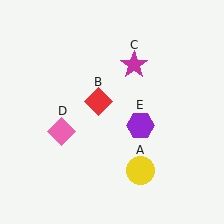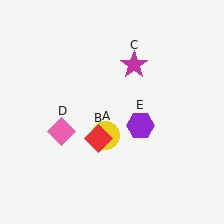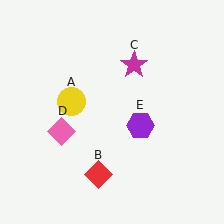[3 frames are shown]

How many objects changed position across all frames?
2 objects changed position: yellow circle (object A), red diamond (object B).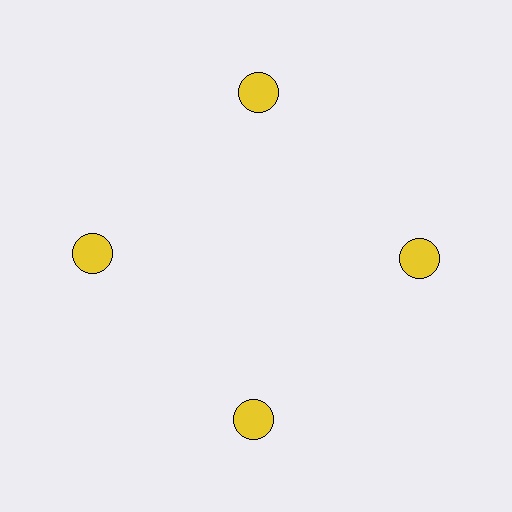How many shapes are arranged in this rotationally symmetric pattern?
There are 4 shapes, arranged in 4 groups of 1.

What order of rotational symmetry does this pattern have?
This pattern has 4-fold rotational symmetry.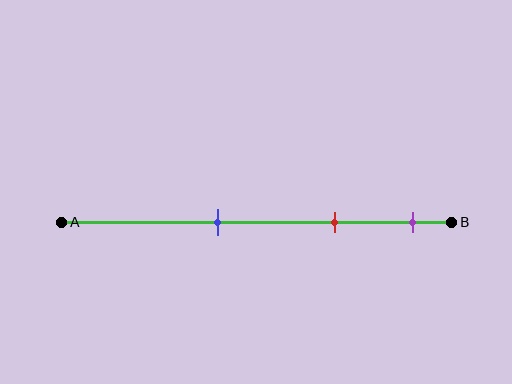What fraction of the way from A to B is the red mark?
The red mark is approximately 70% (0.7) of the way from A to B.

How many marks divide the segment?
There are 3 marks dividing the segment.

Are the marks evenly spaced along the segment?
Yes, the marks are approximately evenly spaced.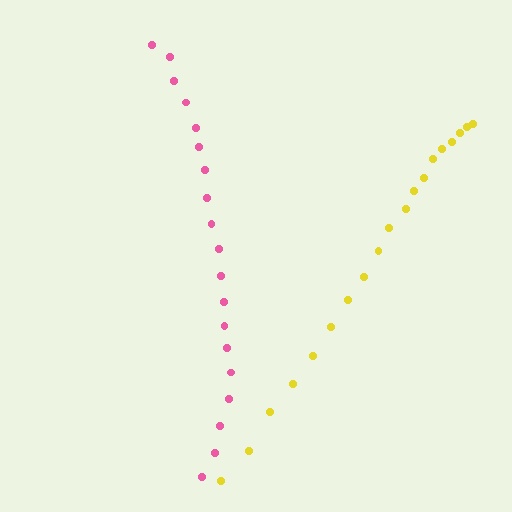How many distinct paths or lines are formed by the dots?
There are 2 distinct paths.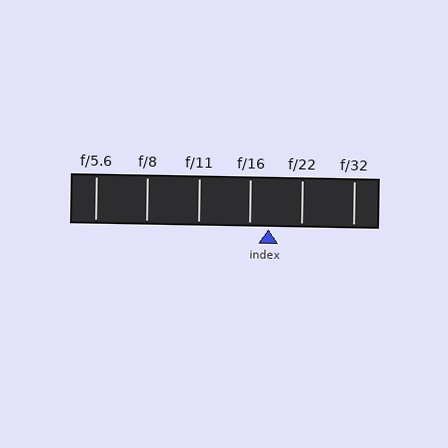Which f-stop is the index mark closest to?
The index mark is closest to f/16.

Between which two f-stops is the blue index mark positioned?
The index mark is between f/16 and f/22.